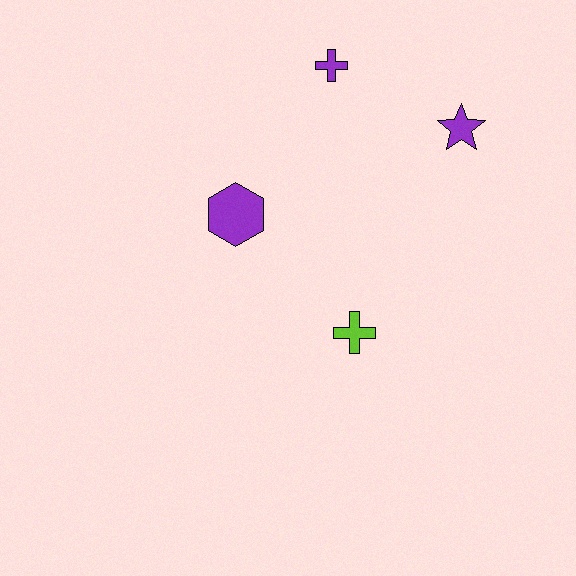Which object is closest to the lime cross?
The purple hexagon is closest to the lime cross.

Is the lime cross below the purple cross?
Yes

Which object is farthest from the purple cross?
The lime cross is farthest from the purple cross.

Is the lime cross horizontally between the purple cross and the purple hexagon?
No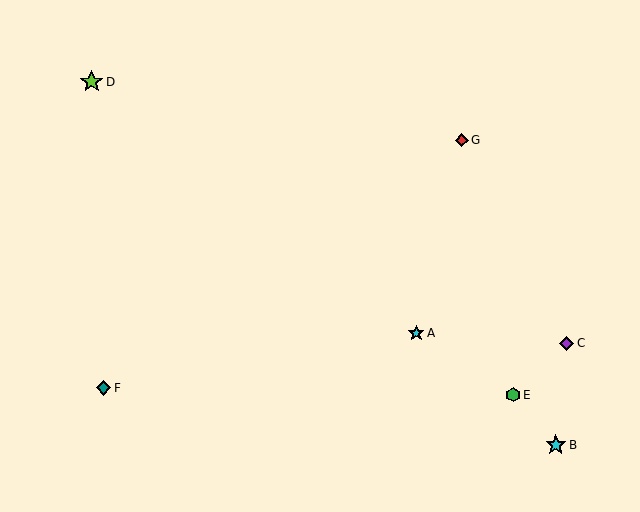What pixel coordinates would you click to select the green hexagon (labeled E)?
Click at (513, 395) to select the green hexagon E.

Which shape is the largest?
The lime star (labeled D) is the largest.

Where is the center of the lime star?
The center of the lime star is at (92, 82).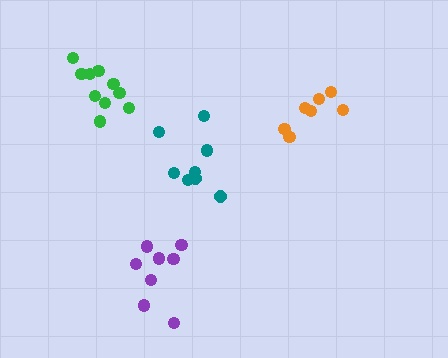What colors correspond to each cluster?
The clusters are colored: orange, teal, purple, green.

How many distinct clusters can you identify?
There are 4 distinct clusters.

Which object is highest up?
The green cluster is topmost.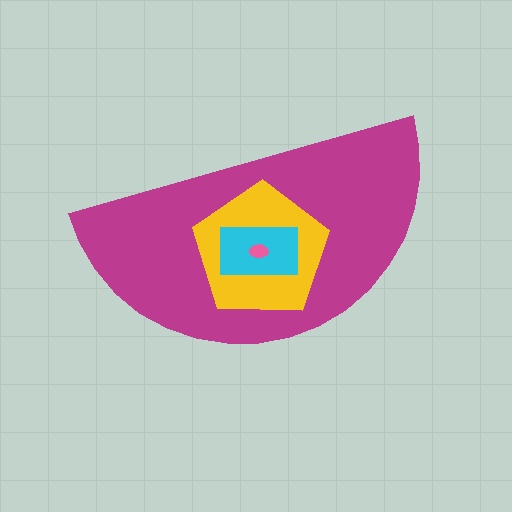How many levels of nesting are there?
4.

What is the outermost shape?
The magenta semicircle.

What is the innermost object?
The pink ellipse.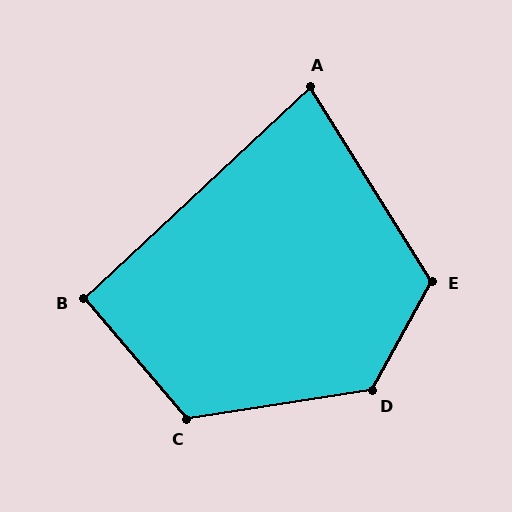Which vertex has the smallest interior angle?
A, at approximately 79 degrees.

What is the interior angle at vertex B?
Approximately 93 degrees (approximately right).